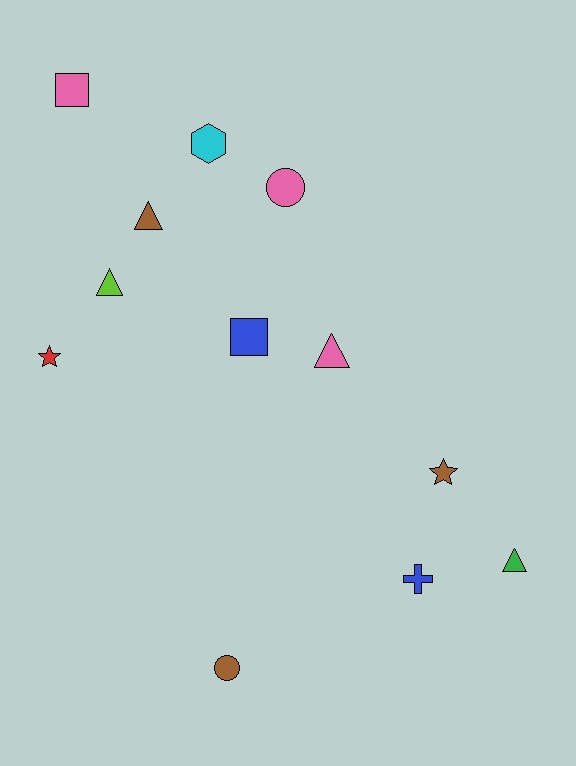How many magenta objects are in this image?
There are no magenta objects.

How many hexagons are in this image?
There is 1 hexagon.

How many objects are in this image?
There are 12 objects.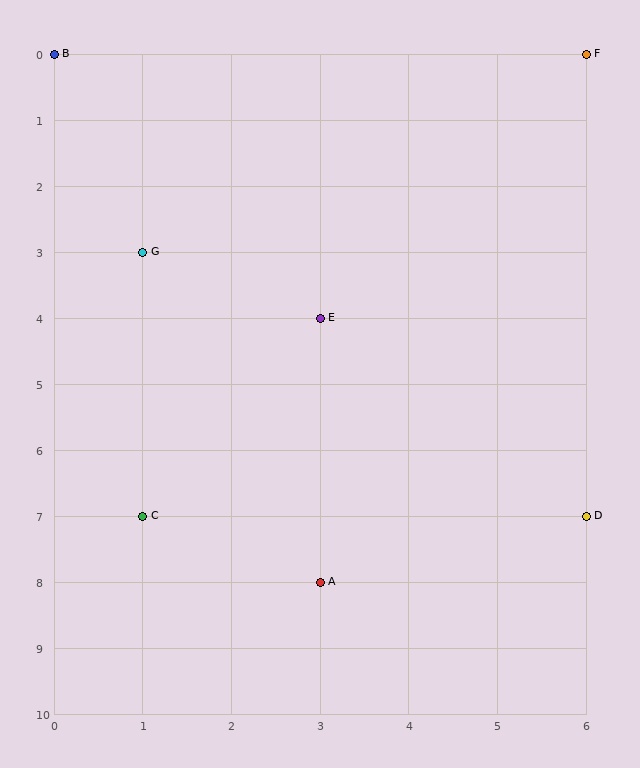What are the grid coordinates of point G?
Point G is at grid coordinates (1, 3).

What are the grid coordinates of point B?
Point B is at grid coordinates (0, 0).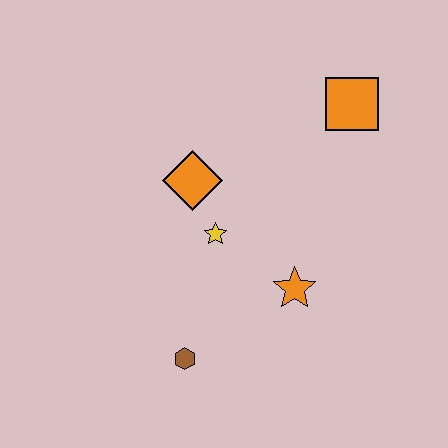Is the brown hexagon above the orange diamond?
No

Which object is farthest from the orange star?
The orange square is farthest from the orange star.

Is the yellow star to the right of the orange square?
No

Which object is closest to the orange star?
The yellow star is closest to the orange star.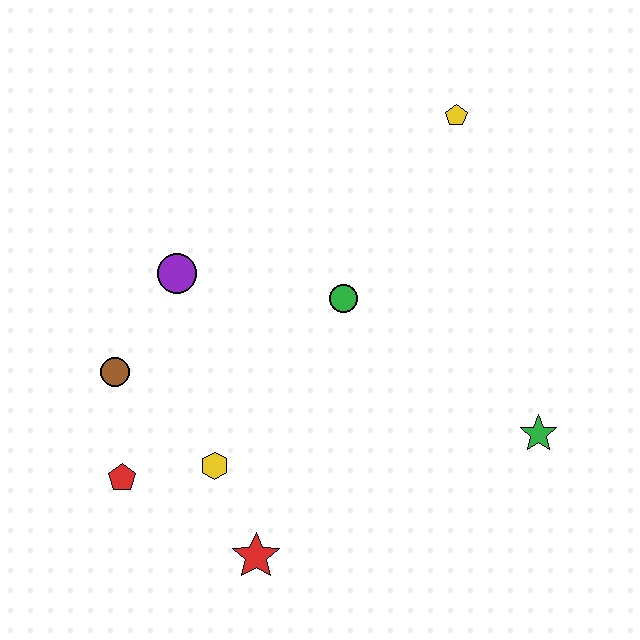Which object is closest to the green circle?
The purple circle is closest to the green circle.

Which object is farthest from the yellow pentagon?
The red pentagon is farthest from the yellow pentagon.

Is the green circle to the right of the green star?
No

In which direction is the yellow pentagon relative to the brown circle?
The yellow pentagon is to the right of the brown circle.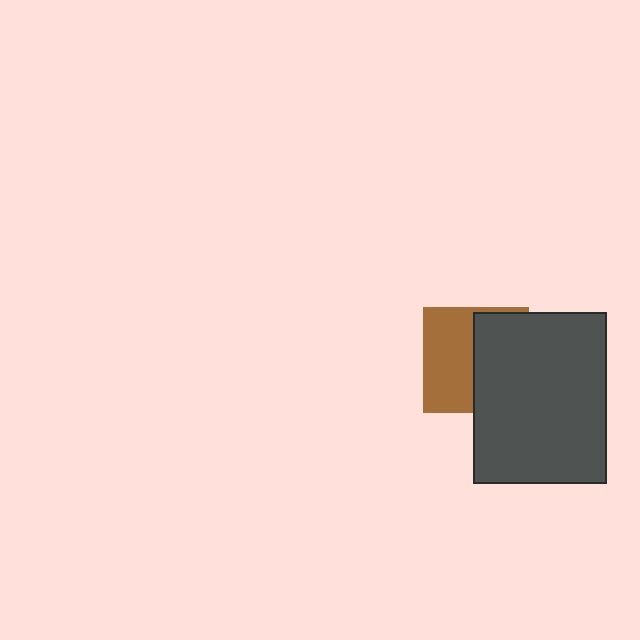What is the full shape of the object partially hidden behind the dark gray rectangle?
The partially hidden object is a brown square.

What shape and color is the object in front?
The object in front is a dark gray rectangle.